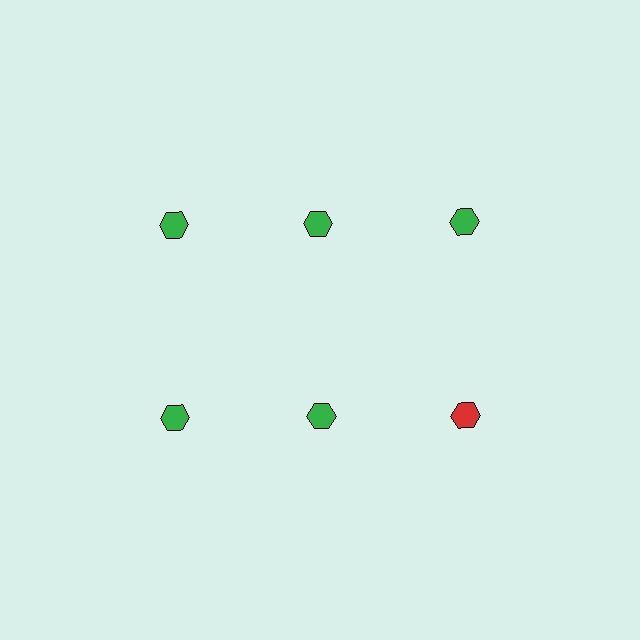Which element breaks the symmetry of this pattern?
The red hexagon in the second row, center column breaks the symmetry. All other shapes are green hexagons.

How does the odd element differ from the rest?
It has a different color: red instead of green.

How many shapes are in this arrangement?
There are 6 shapes arranged in a grid pattern.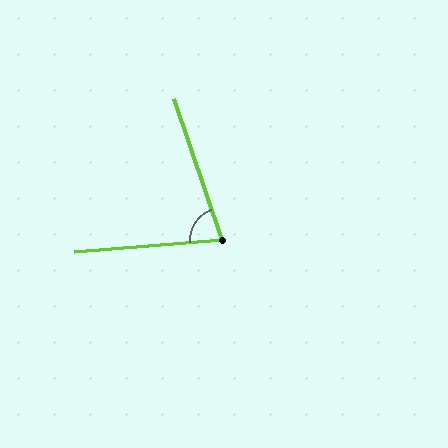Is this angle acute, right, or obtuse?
It is acute.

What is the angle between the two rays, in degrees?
Approximately 76 degrees.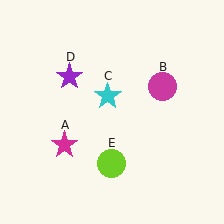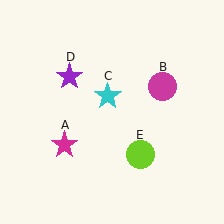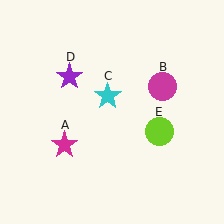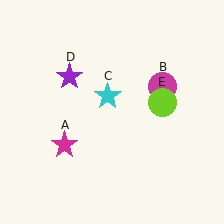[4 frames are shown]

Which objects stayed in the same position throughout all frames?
Magenta star (object A) and magenta circle (object B) and cyan star (object C) and purple star (object D) remained stationary.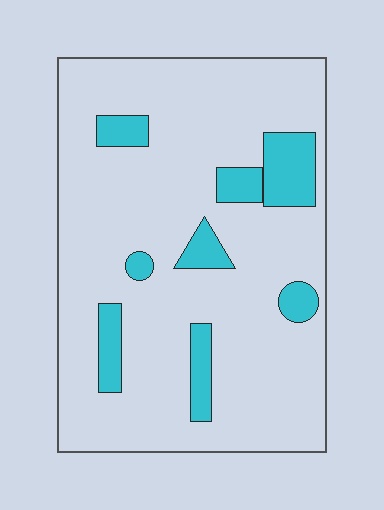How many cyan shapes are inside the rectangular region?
8.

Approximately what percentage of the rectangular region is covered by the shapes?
Approximately 15%.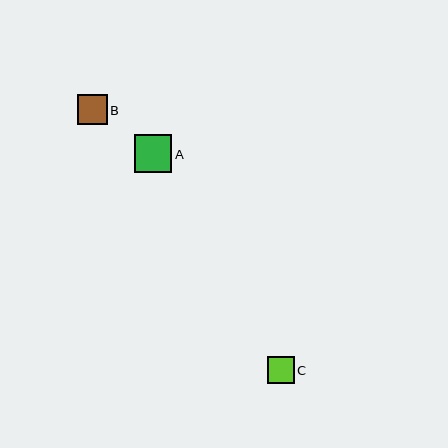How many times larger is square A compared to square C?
Square A is approximately 1.4 times the size of square C.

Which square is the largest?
Square A is the largest with a size of approximately 37 pixels.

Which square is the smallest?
Square C is the smallest with a size of approximately 27 pixels.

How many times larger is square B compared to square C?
Square B is approximately 1.1 times the size of square C.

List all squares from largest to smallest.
From largest to smallest: A, B, C.